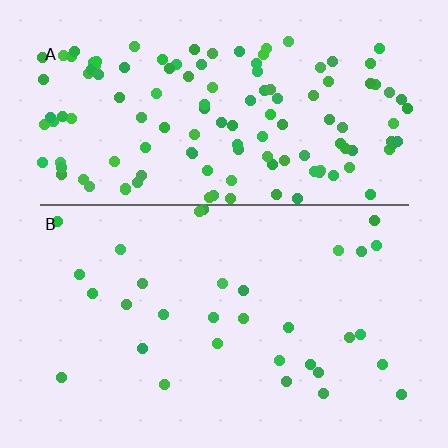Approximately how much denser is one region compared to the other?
Approximately 4.1× — region A over region B.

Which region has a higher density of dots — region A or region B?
A (the top).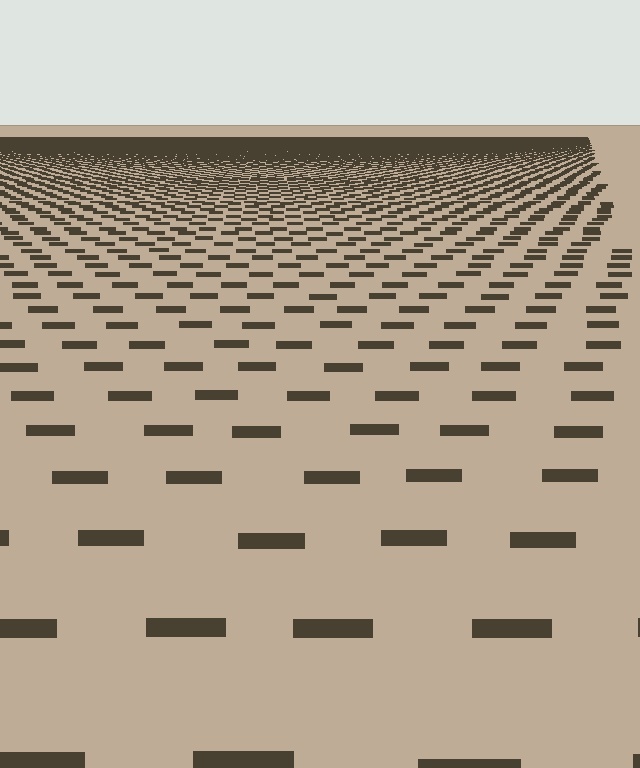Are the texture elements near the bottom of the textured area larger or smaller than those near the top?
Larger. Near the bottom, elements are closer to the viewer and appear at a bigger on-screen size.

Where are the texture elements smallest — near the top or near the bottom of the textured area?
Near the top.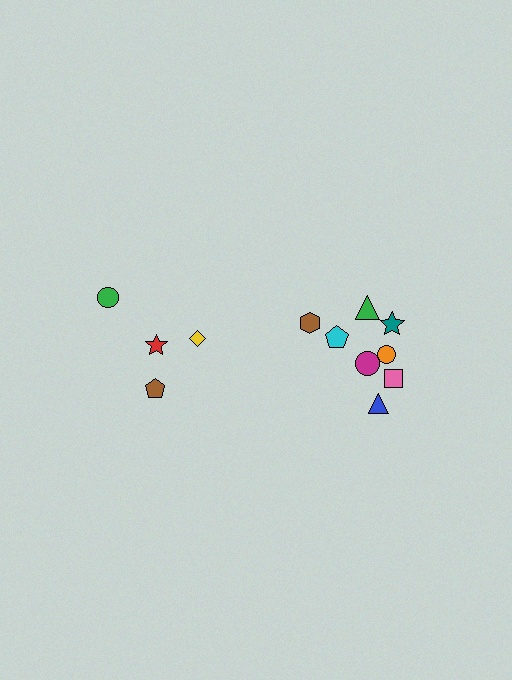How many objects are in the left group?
There are 4 objects.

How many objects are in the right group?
There are 8 objects.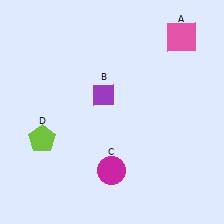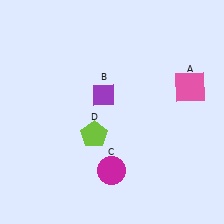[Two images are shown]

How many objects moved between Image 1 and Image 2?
2 objects moved between the two images.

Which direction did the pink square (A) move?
The pink square (A) moved down.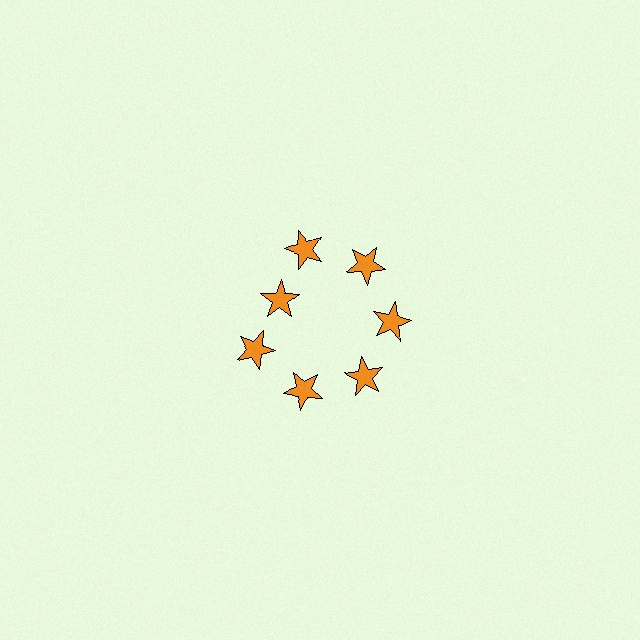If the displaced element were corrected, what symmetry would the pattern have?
It would have 7-fold rotational symmetry — the pattern would map onto itself every 51 degrees.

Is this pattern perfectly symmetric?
No. The 7 orange stars are arranged in a ring, but one element near the 10 o'clock position is pulled inward toward the center, breaking the 7-fold rotational symmetry.